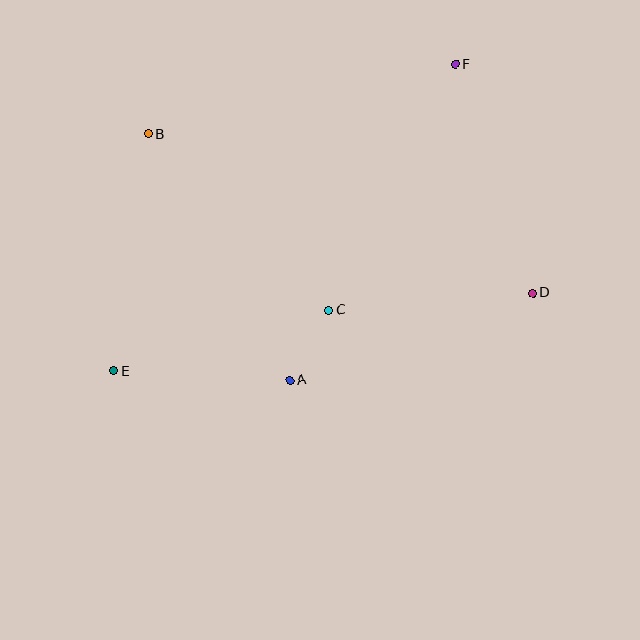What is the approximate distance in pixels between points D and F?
The distance between D and F is approximately 242 pixels.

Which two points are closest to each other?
Points A and C are closest to each other.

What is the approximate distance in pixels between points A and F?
The distance between A and F is approximately 357 pixels.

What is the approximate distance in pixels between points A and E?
The distance between A and E is approximately 176 pixels.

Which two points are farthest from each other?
Points E and F are farthest from each other.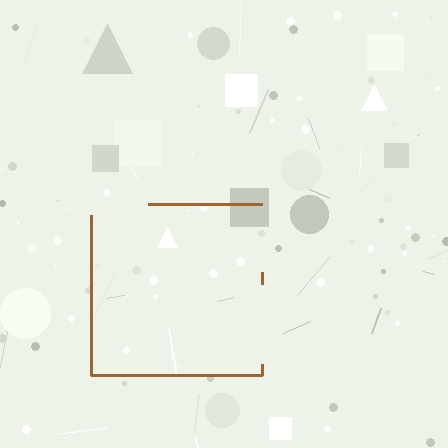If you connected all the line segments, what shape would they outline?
They would outline a square.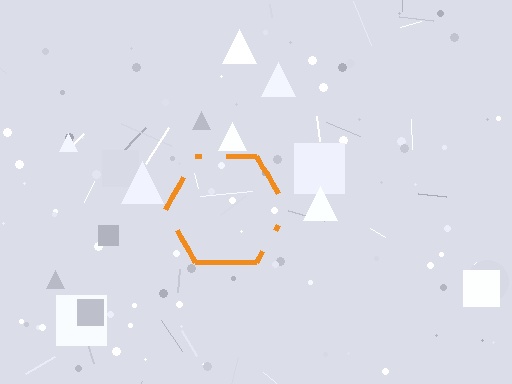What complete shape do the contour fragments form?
The contour fragments form a hexagon.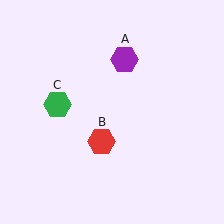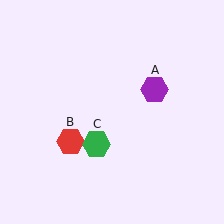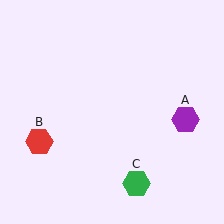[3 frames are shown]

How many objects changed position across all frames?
3 objects changed position: purple hexagon (object A), red hexagon (object B), green hexagon (object C).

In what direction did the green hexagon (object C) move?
The green hexagon (object C) moved down and to the right.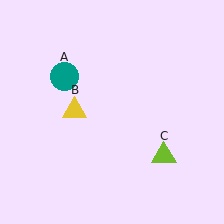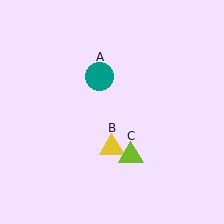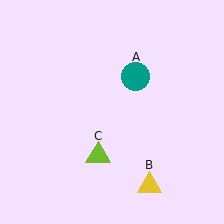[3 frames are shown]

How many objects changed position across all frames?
3 objects changed position: teal circle (object A), yellow triangle (object B), lime triangle (object C).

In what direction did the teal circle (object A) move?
The teal circle (object A) moved right.